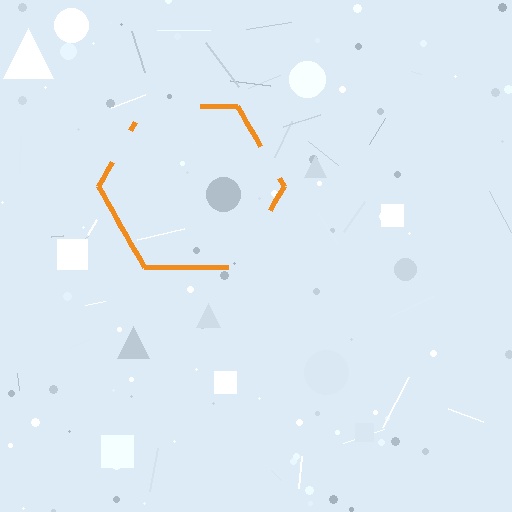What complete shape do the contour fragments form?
The contour fragments form a hexagon.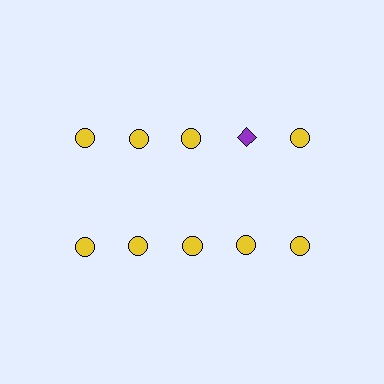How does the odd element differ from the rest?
It differs in both color (purple instead of yellow) and shape (diamond instead of circle).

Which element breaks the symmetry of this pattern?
The purple diamond in the top row, second from right column breaks the symmetry. All other shapes are yellow circles.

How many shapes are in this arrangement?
There are 10 shapes arranged in a grid pattern.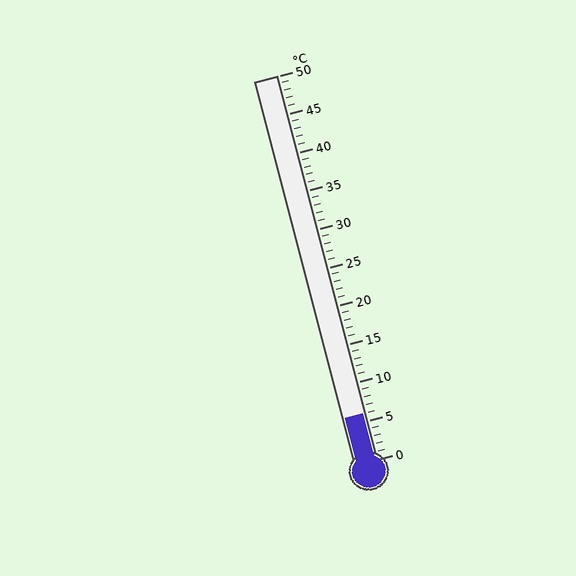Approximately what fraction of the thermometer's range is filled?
The thermometer is filled to approximately 10% of its range.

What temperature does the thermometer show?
The thermometer shows approximately 6°C.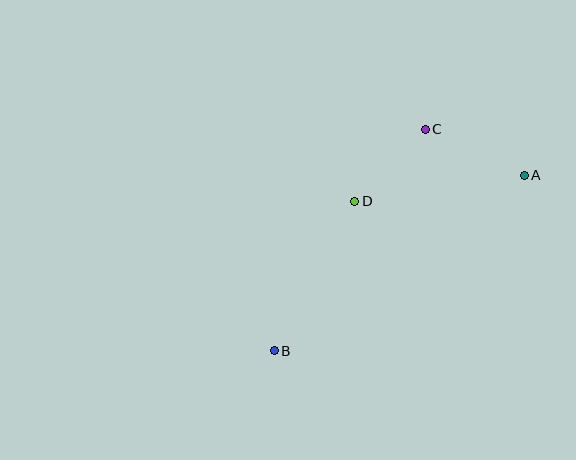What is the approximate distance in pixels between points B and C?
The distance between B and C is approximately 268 pixels.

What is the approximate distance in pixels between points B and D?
The distance between B and D is approximately 170 pixels.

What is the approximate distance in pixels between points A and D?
The distance between A and D is approximately 171 pixels.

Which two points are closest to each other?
Points C and D are closest to each other.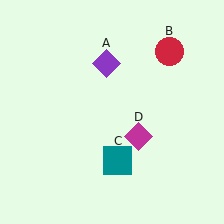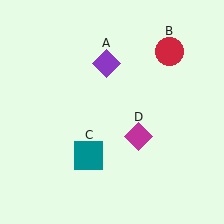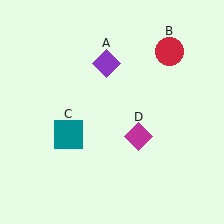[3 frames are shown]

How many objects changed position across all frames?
1 object changed position: teal square (object C).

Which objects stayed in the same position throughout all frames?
Purple diamond (object A) and red circle (object B) and magenta diamond (object D) remained stationary.